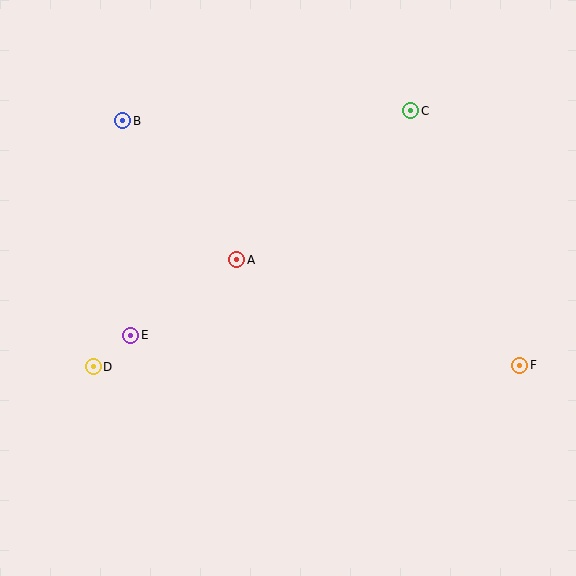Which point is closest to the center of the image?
Point A at (237, 260) is closest to the center.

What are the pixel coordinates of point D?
Point D is at (93, 367).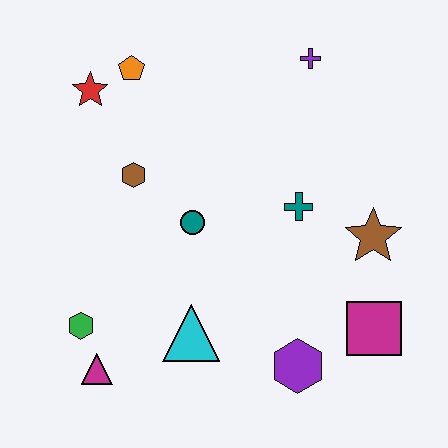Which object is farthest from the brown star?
The red star is farthest from the brown star.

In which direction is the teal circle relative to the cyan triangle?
The teal circle is above the cyan triangle.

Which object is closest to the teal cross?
The brown star is closest to the teal cross.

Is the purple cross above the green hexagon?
Yes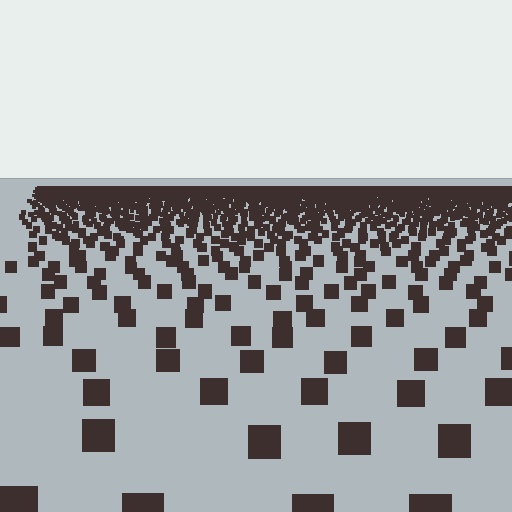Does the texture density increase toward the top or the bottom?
Density increases toward the top.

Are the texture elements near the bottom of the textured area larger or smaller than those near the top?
Larger. Near the bottom, elements are closer to the viewer and appear at a bigger on-screen size.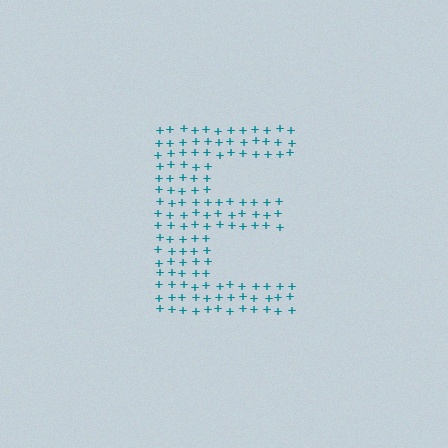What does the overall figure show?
The overall figure shows the letter E.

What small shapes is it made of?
It is made of small plus signs.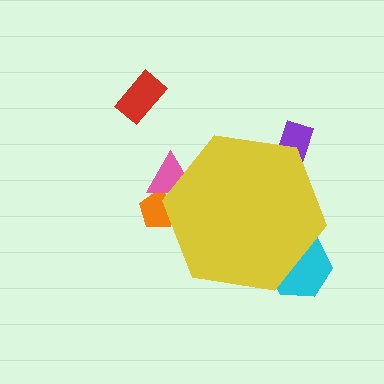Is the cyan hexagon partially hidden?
Yes, the cyan hexagon is partially hidden behind the yellow hexagon.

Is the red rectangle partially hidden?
No, the red rectangle is fully visible.